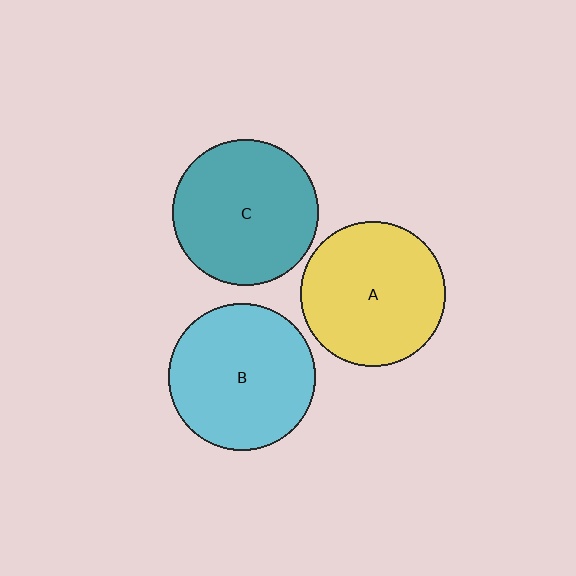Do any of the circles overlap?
No, none of the circles overlap.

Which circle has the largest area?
Circle B (cyan).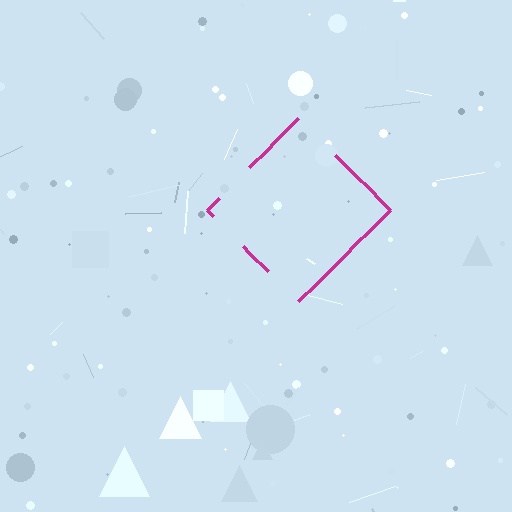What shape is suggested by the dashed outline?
The dashed outline suggests a diamond.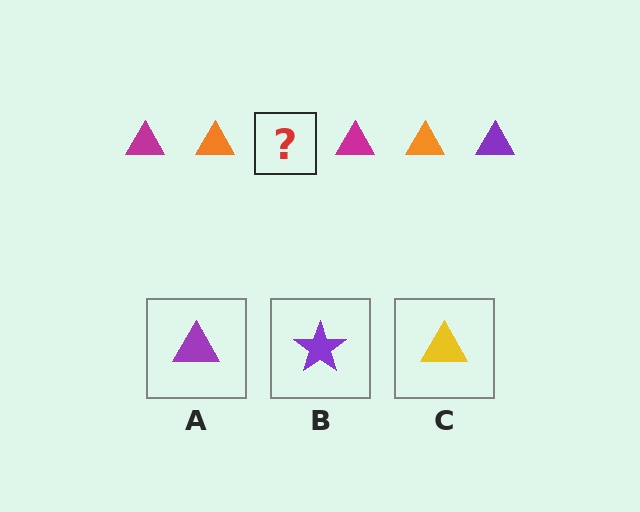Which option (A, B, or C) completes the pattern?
A.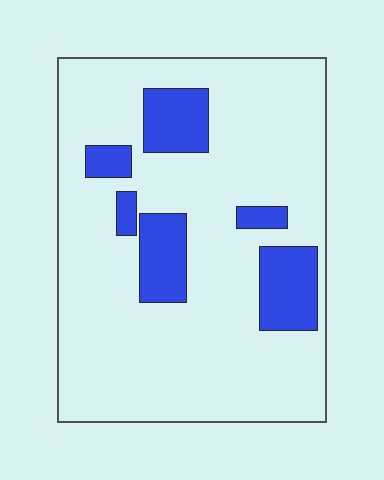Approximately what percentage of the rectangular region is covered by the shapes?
Approximately 20%.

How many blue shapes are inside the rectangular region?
6.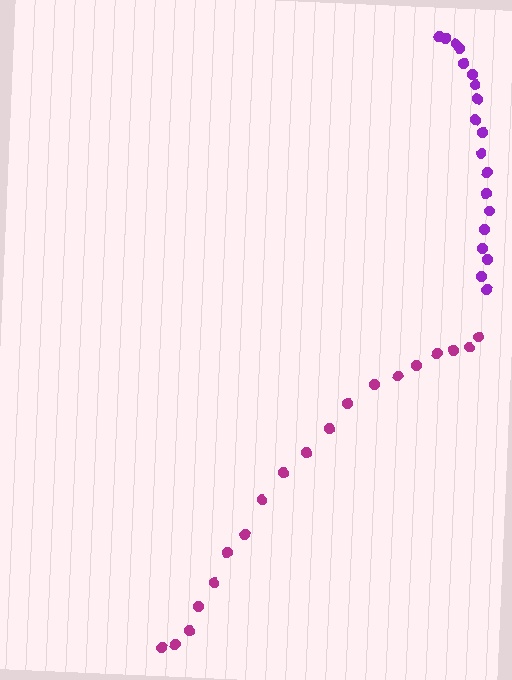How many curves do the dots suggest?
There are 2 distinct paths.